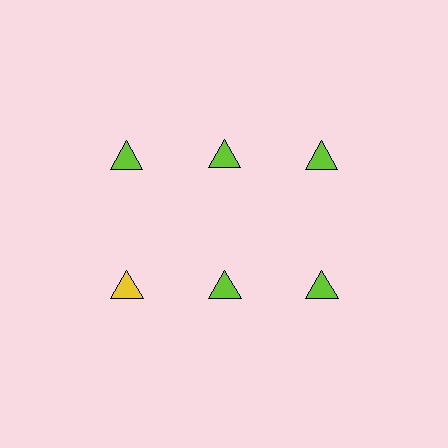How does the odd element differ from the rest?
It has a different color: yellow instead of lime.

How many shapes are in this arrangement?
There are 6 shapes arranged in a grid pattern.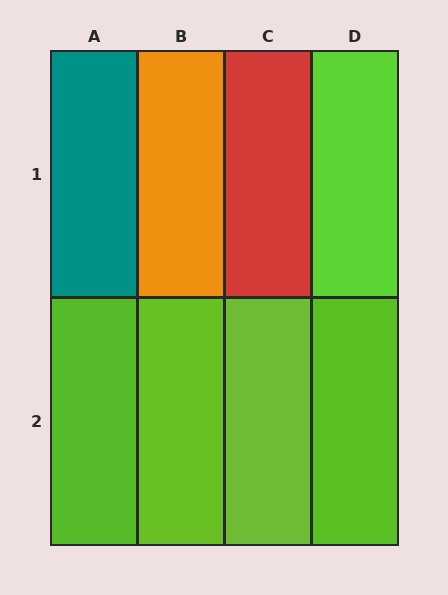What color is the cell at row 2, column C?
Lime.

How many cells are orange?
1 cell is orange.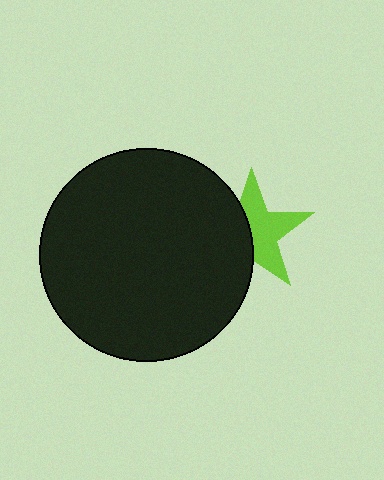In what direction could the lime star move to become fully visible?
The lime star could move right. That would shift it out from behind the black circle entirely.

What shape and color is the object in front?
The object in front is a black circle.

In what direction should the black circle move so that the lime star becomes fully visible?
The black circle should move left. That is the shortest direction to clear the overlap and leave the lime star fully visible.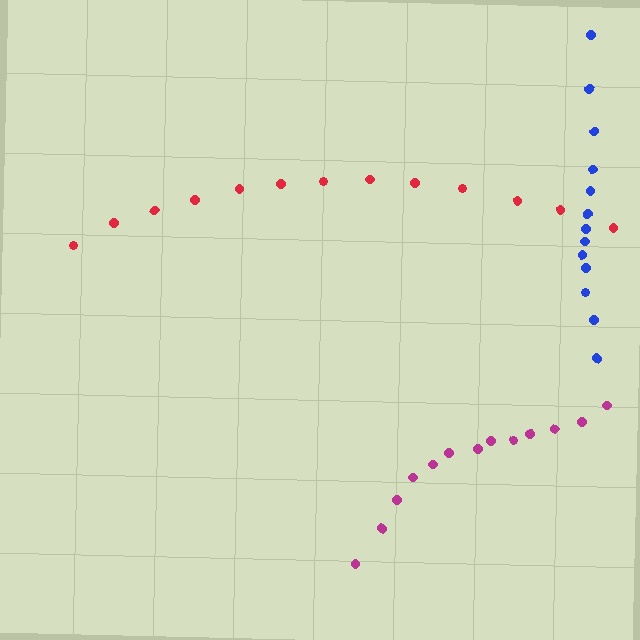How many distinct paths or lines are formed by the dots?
There are 3 distinct paths.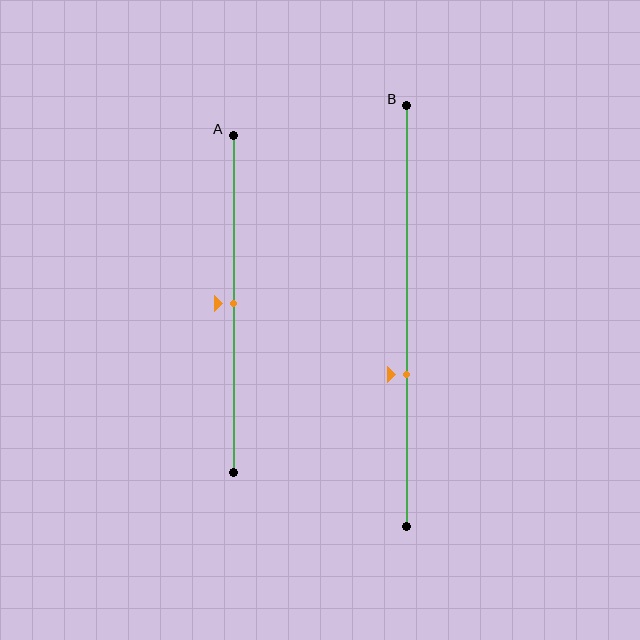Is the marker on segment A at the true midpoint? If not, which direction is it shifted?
Yes, the marker on segment A is at the true midpoint.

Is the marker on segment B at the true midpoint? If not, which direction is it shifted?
No, the marker on segment B is shifted downward by about 14% of the segment length.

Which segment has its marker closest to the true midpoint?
Segment A has its marker closest to the true midpoint.